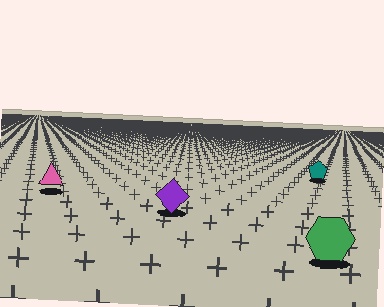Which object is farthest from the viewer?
The teal pentagon is farthest from the viewer. It appears smaller and the ground texture around it is denser.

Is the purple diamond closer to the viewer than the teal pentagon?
Yes. The purple diamond is closer — you can tell from the texture gradient: the ground texture is coarser near it.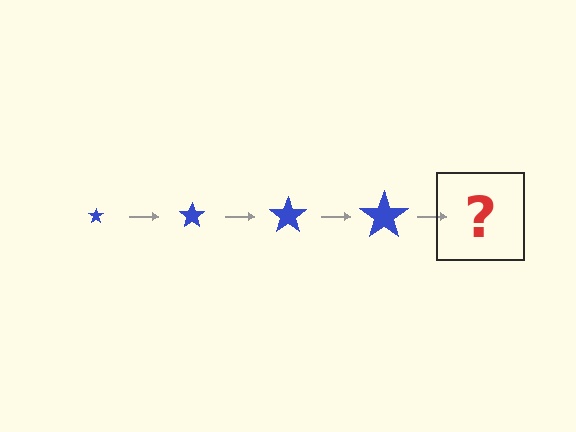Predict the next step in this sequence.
The next step is a blue star, larger than the previous one.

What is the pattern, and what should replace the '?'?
The pattern is that the star gets progressively larger each step. The '?' should be a blue star, larger than the previous one.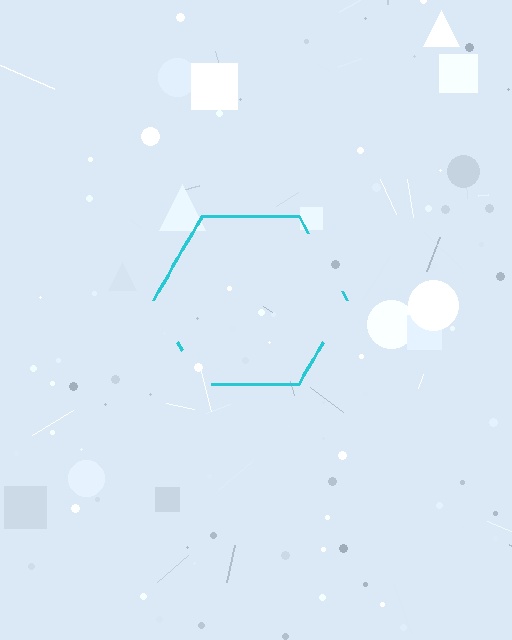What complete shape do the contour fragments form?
The contour fragments form a hexagon.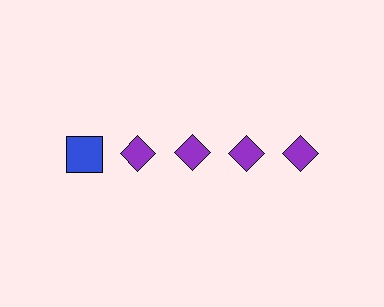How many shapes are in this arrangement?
There are 5 shapes arranged in a grid pattern.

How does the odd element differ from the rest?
It differs in both color (blue instead of purple) and shape (square instead of diamond).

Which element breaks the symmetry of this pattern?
The blue square in the top row, leftmost column breaks the symmetry. All other shapes are purple diamonds.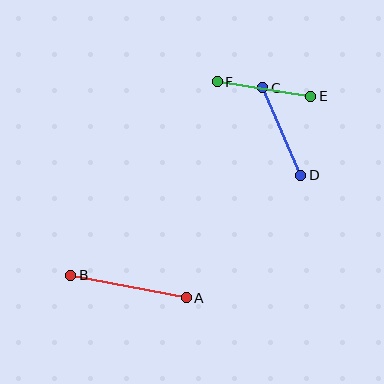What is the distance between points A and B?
The distance is approximately 118 pixels.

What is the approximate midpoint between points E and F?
The midpoint is at approximately (264, 89) pixels.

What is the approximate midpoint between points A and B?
The midpoint is at approximately (129, 286) pixels.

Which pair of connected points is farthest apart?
Points A and B are farthest apart.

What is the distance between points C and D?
The distance is approximately 95 pixels.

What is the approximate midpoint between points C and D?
The midpoint is at approximately (282, 131) pixels.